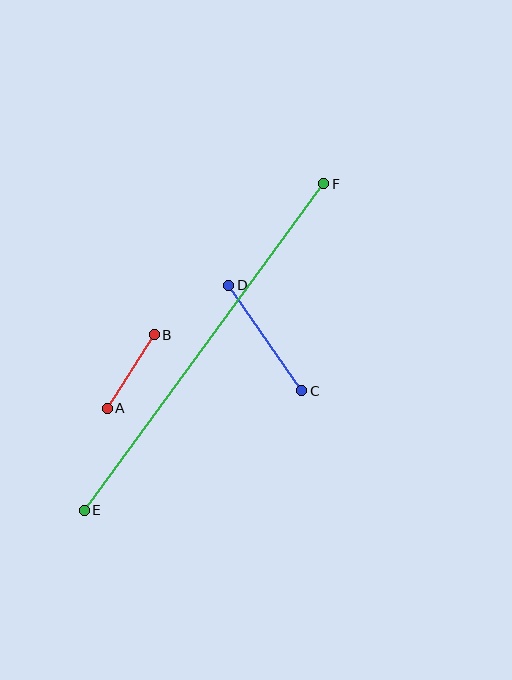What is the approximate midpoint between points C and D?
The midpoint is at approximately (265, 338) pixels.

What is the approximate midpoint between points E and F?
The midpoint is at approximately (204, 347) pixels.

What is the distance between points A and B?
The distance is approximately 87 pixels.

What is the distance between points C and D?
The distance is approximately 128 pixels.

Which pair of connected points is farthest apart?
Points E and F are farthest apart.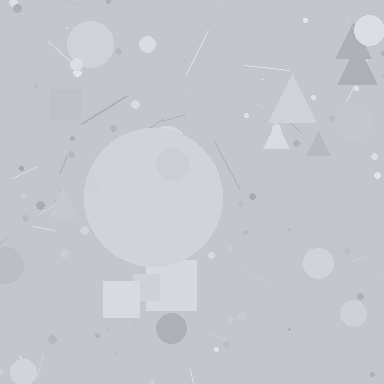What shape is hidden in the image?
A circle is hidden in the image.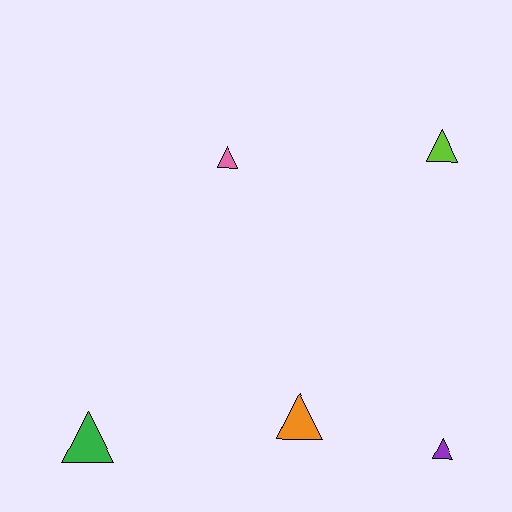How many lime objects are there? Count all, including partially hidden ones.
There is 1 lime object.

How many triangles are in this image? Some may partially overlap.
There are 5 triangles.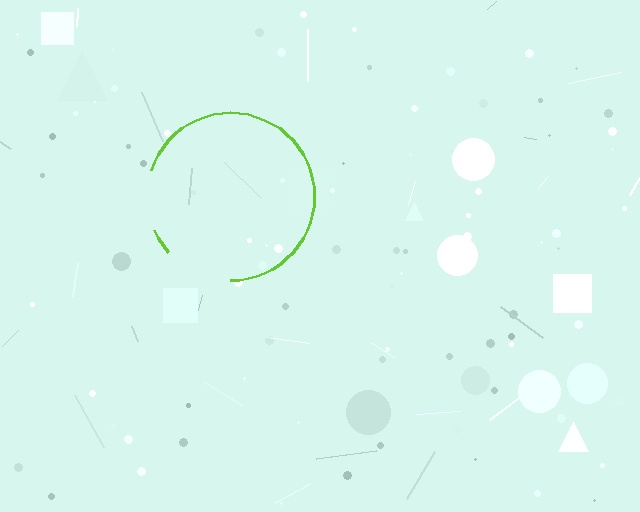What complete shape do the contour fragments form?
The contour fragments form a circle.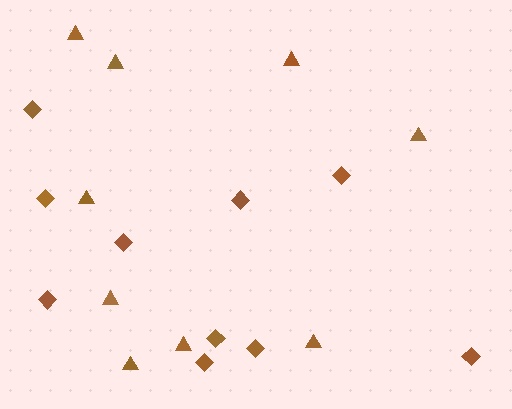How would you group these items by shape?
There are 2 groups: one group of triangles (9) and one group of diamonds (10).